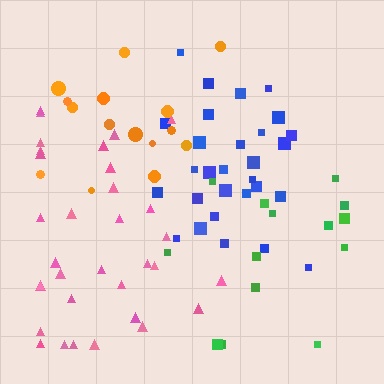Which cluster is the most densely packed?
Blue.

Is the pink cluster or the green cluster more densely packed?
Pink.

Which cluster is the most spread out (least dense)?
Green.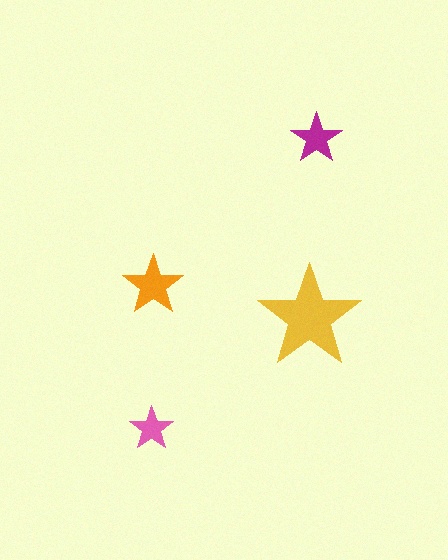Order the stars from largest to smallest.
the yellow one, the orange one, the magenta one, the pink one.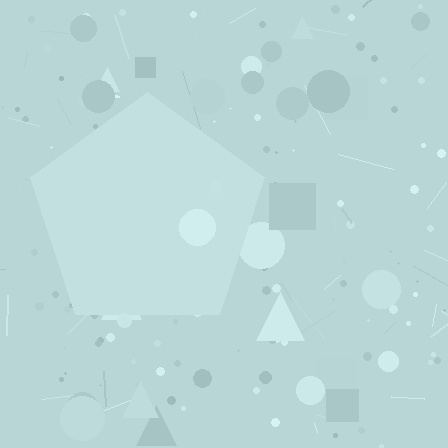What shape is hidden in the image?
A pentagon is hidden in the image.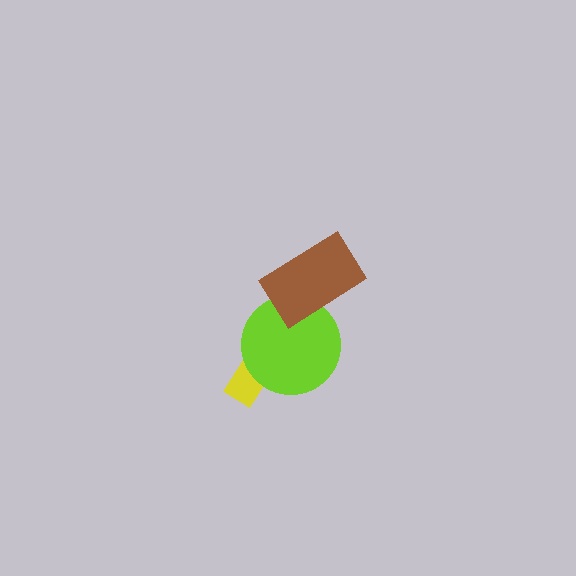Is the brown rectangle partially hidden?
No, no other shape covers it.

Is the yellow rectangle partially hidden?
Yes, it is partially covered by another shape.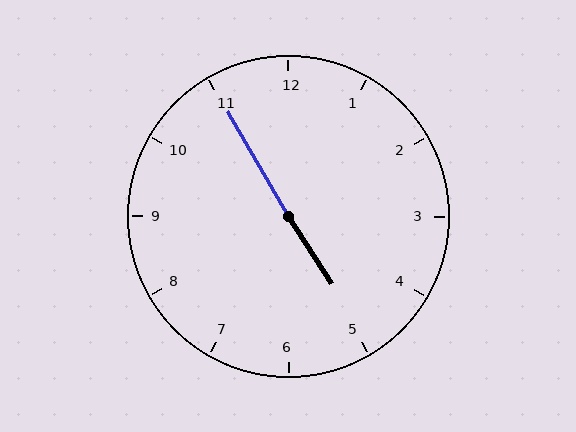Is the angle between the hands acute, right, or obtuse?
It is obtuse.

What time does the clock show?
4:55.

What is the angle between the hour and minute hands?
Approximately 178 degrees.